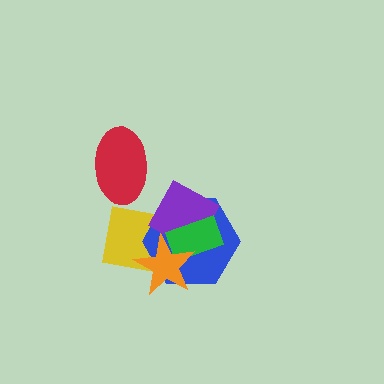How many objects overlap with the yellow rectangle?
4 objects overlap with the yellow rectangle.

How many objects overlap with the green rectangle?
4 objects overlap with the green rectangle.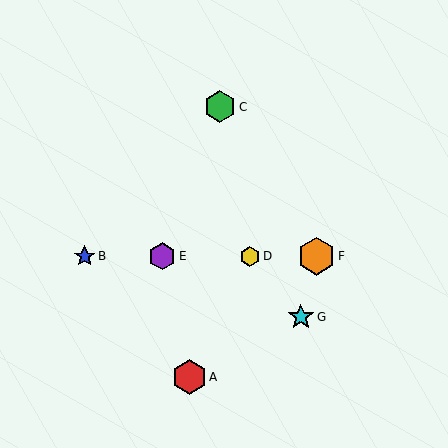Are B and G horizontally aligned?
No, B is at y≈256 and G is at y≈317.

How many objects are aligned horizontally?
4 objects (B, D, E, F) are aligned horizontally.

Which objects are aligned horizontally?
Objects B, D, E, F are aligned horizontally.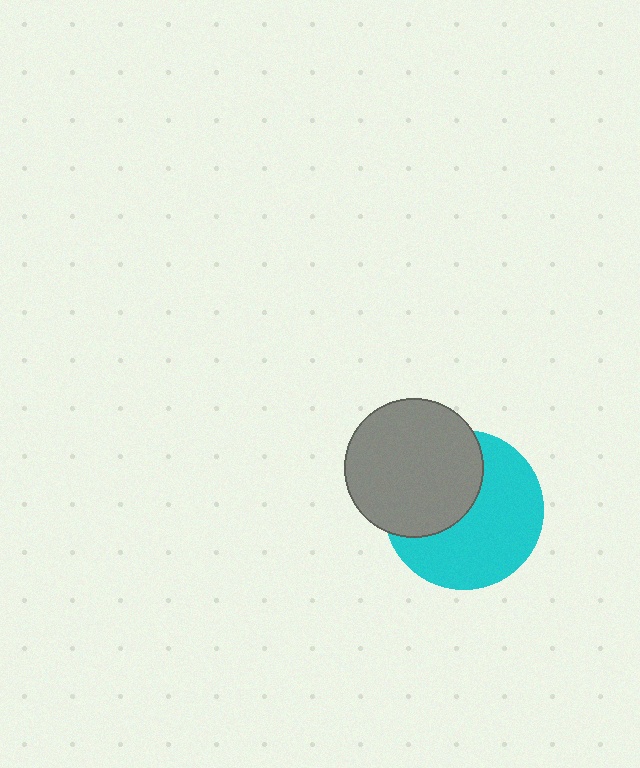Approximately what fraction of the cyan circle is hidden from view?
Roughly 40% of the cyan circle is hidden behind the gray circle.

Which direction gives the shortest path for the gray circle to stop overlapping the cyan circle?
Moving toward the upper-left gives the shortest separation.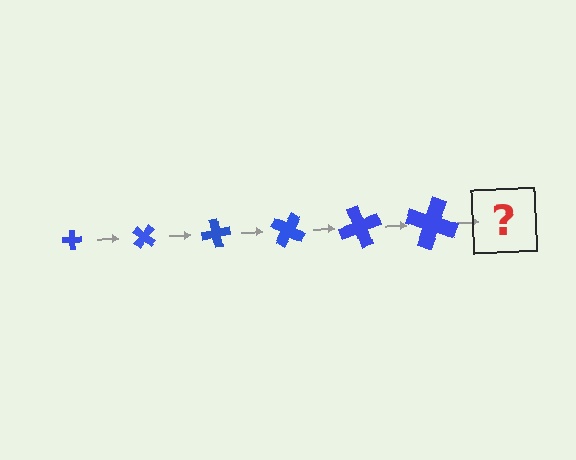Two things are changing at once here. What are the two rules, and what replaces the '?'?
The two rules are that the cross grows larger each step and it rotates 40 degrees each step. The '?' should be a cross, larger than the previous one and rotated 240 degrees from the start.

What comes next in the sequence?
The next element should be a cross, larger than the previous one and rotated 240 degrees from the start.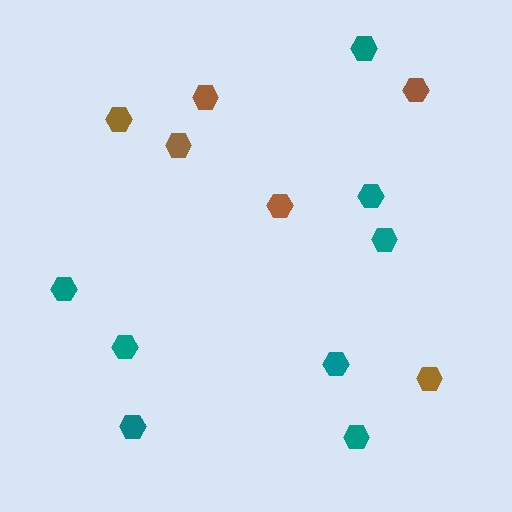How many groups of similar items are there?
There are 2 groups: one group of brown hexagons (6) and one group of teal hexagons (8).